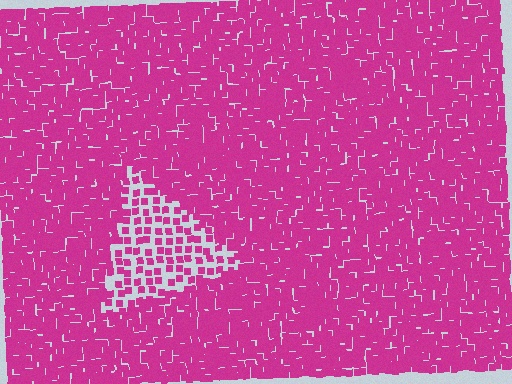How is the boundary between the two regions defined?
The boundary is defined by a change in element density (approximately 2.5x ratio). All elements are the same color, size, and shape.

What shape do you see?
I see a triangle.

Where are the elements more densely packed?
The elements are more densely packed outside the triangle boundary.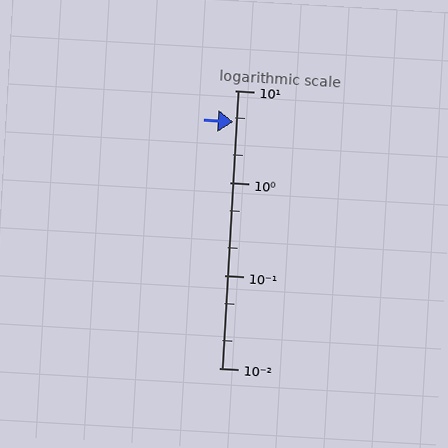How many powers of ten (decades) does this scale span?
The scale spans 3 decades, from 0.01 to 10.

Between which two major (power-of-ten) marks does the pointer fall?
The pointer is between 1 and 10.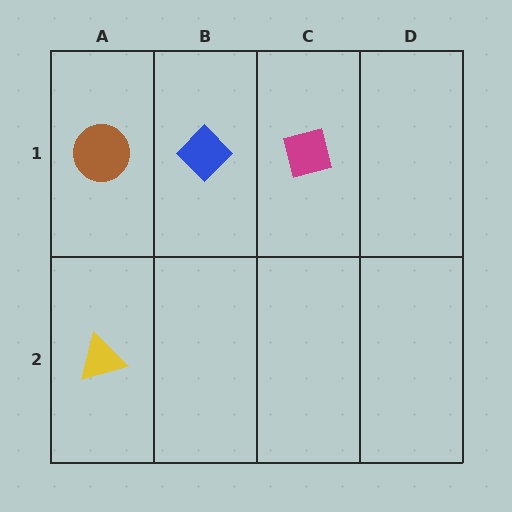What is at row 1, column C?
A magenta square.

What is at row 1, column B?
A blue diamond.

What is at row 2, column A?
A yellow triangle.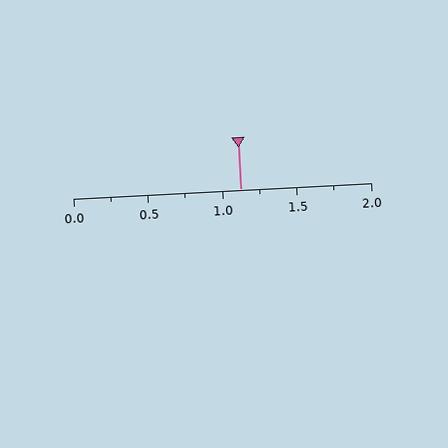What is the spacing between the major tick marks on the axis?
The major ticks are spaced 0.5 apart.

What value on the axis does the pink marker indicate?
The marker indicates approximately 1.12.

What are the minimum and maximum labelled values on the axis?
The axis runs from 0.0 to 2.0.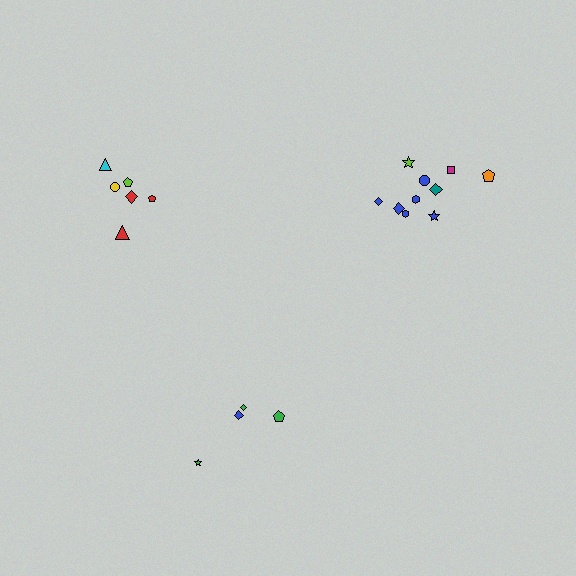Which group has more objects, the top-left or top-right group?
The top-right group.